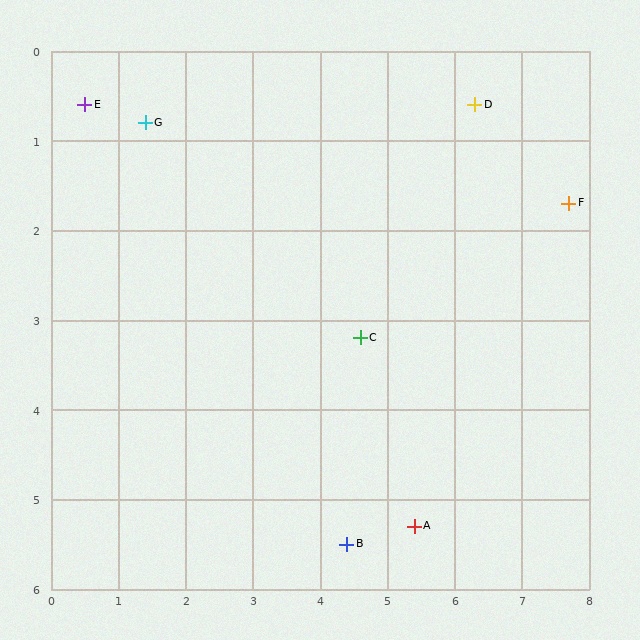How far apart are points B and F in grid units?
Points B and F are about 5.0 grid units apart.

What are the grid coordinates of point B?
Point B is at approximately (4.4, 5.5).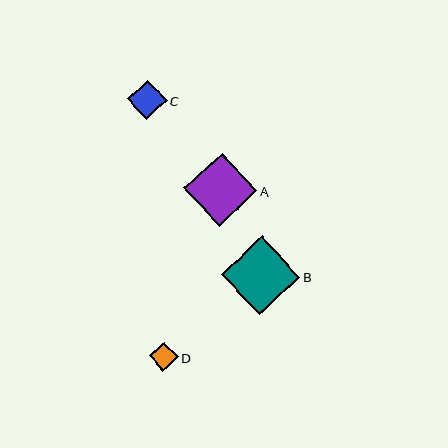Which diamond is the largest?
Diamond B is the largest with a size of approximately 79 pixels.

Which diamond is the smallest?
Diamond D is the smallest with a size of approximately 29 pixels.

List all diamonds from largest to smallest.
From largest to smallest: B, A, C, D.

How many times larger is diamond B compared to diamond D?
Diamond B is approximately 2.7 times the size of diamond D.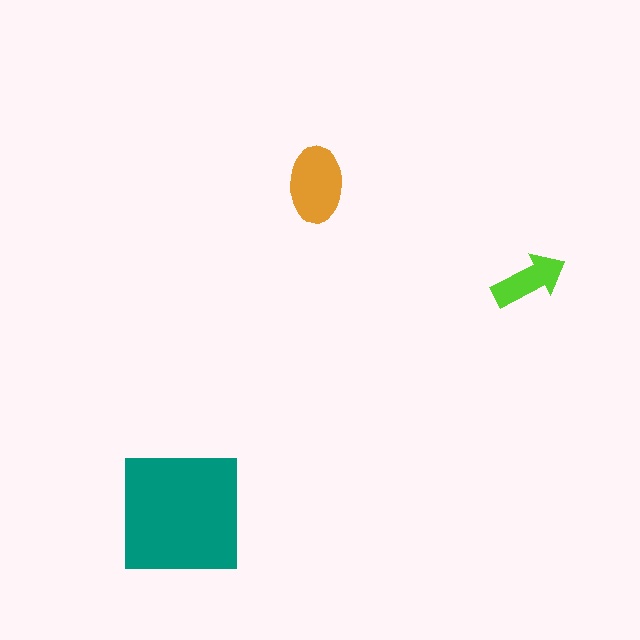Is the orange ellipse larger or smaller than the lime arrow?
Larger.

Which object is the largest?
The teal square.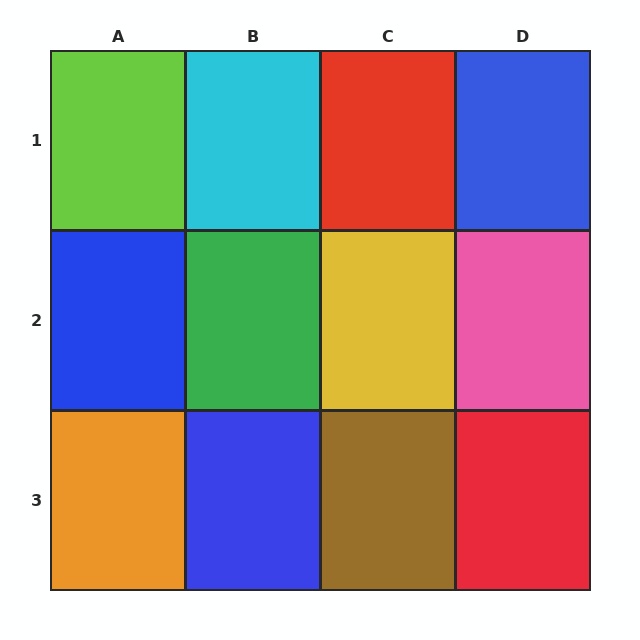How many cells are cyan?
1 cell is cyan.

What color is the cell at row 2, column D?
Pink.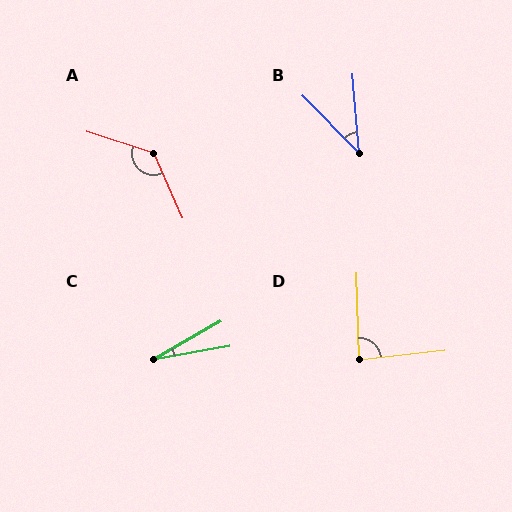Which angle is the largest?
A, at approximately 132 degrees.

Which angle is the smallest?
C, at approximately 20 degrees.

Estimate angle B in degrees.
Approximately 40 degrees.